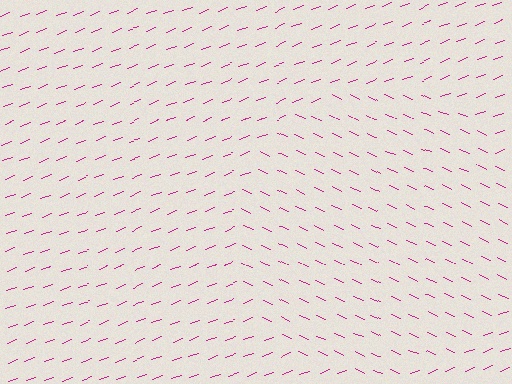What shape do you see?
I see a circle.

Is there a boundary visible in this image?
Yes, there is a texture boundary formed by a change in line orientation.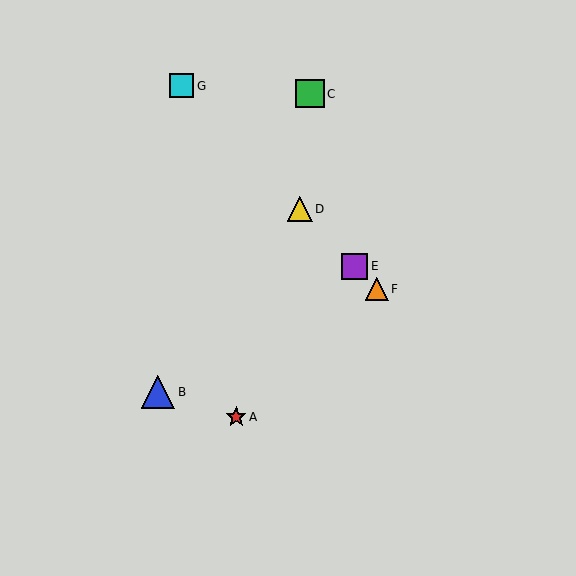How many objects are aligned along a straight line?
4 objects (D, E, F, G) are aligned along a straight line.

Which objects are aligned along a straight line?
Objects D, E, F, G are aligned along a straight line.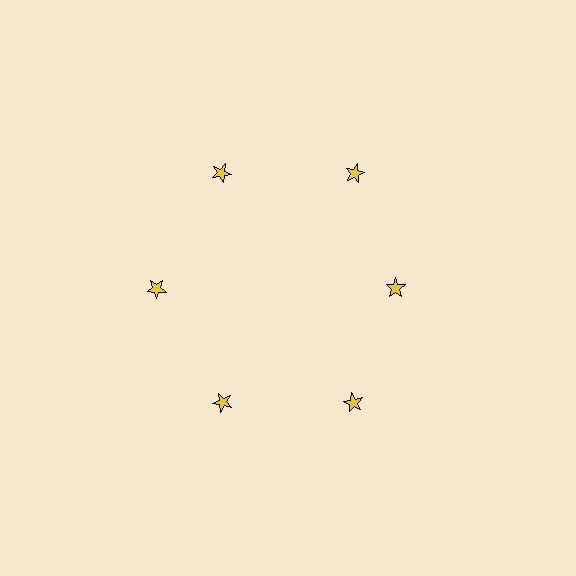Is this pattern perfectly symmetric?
No. The 6 yellow stars are arranged in a ring, but one element near the 3 o'clock position is pulled inward toward the center, breaking the 6-fold rotational symmetry.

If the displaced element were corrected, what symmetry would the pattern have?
It would have 6-fold rotational symmetry — the pattern would map onto itself every 60 degrees.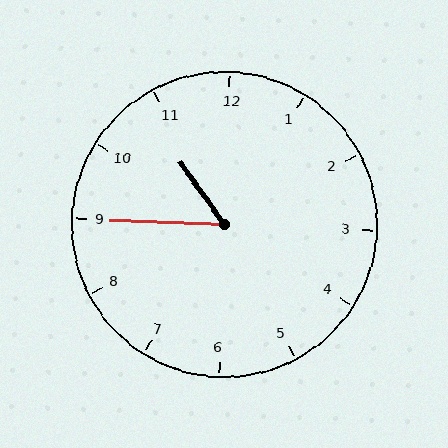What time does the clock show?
10:45.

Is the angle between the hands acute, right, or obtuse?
It is acute.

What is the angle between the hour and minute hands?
Approximately 52 degrees.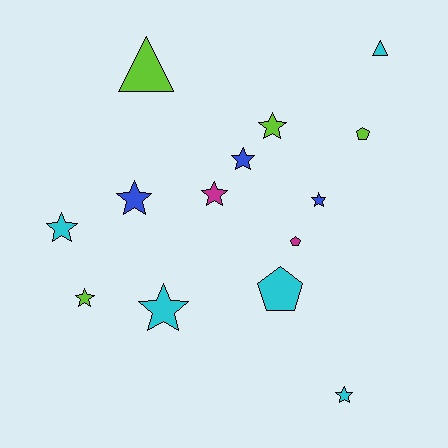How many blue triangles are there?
There are no blue triangles.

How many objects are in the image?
There are 14 objects.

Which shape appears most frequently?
Star, with 9 objects.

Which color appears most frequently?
Cyan, with 5 objects.